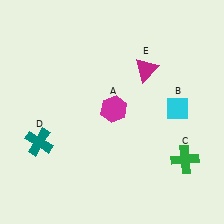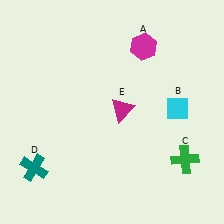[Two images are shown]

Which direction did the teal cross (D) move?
The teal cross (D) moved down.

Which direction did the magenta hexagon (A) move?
The magenta hexagon (A) moved up.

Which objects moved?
The objects that moved are: the magenta hexagon (A), the teal cross (D), the magenta triangle (E).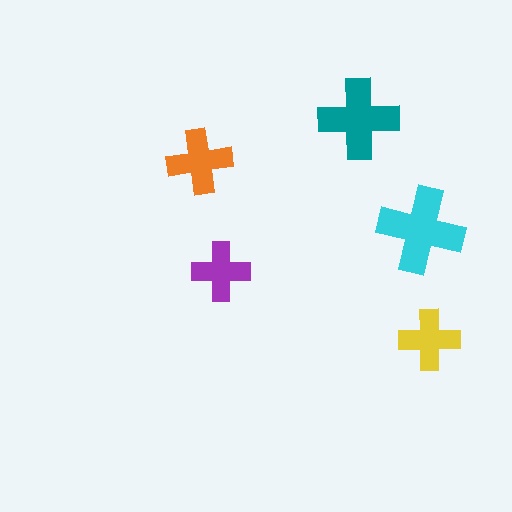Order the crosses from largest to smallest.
the cyan one, the teal one, the orange one, the yellow one, the purple one.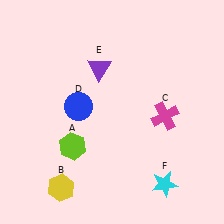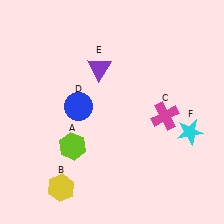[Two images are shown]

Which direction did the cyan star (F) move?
The cyan star (F) moved up.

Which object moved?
The cyan star (F) moved up.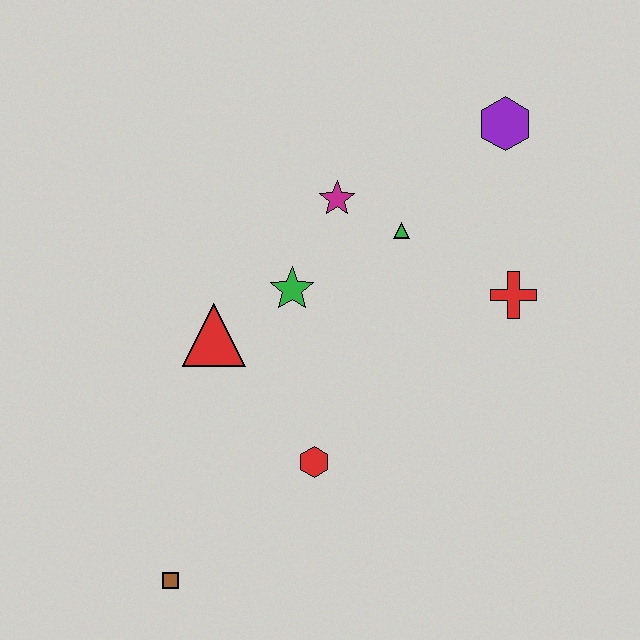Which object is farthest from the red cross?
The brown square is farthest from the red cross.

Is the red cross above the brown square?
Yes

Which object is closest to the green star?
The red triangle is closest to the green star.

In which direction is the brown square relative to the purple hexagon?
The brown square is below the purple hexagon.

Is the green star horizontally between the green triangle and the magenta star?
No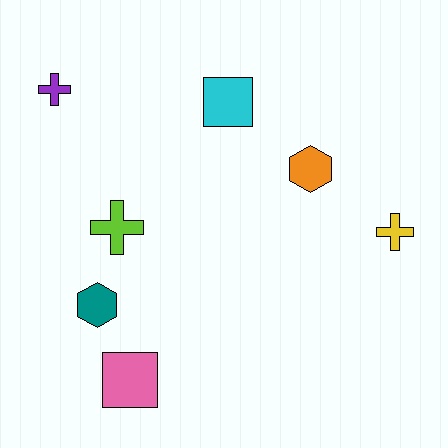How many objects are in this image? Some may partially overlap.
There are 7 objects.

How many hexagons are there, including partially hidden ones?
There are 2 hexagons.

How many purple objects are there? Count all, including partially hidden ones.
There is 1 purple object.